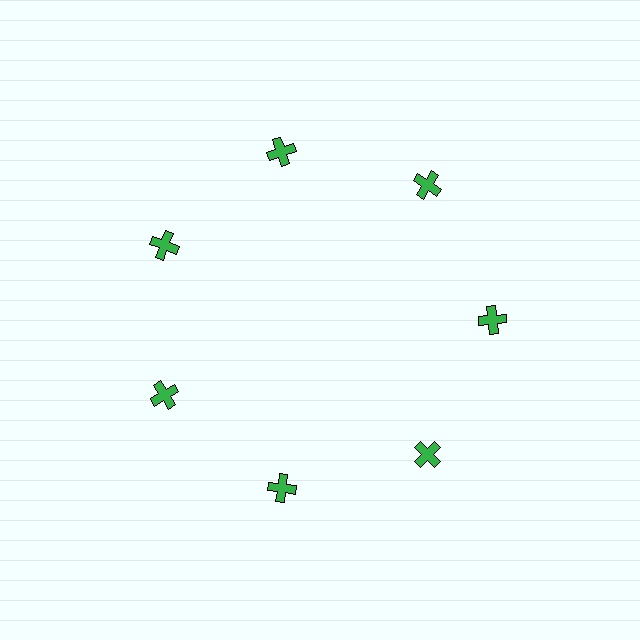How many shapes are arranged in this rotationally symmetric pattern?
There are 7 shapes, arranged in 7 groups of 1.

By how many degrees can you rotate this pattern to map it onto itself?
The pattern maps onto itself every 51 degrees of rotation.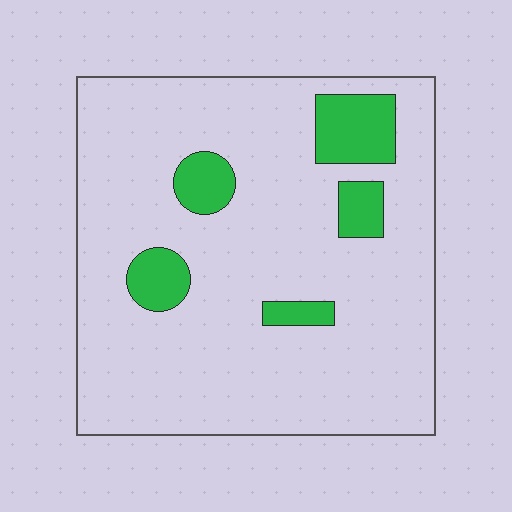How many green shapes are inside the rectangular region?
5.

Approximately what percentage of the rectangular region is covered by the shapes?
Approximately 15%.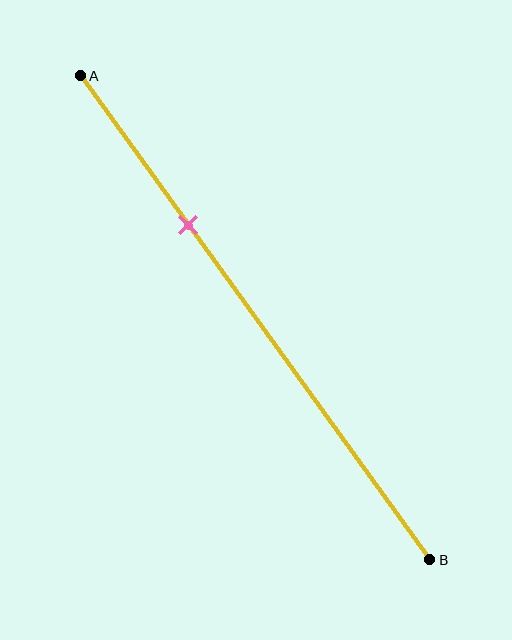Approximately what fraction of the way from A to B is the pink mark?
The pink mark is approximately 30% of the way from A to B.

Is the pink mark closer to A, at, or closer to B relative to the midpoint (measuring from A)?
The pink mark is closer to point A than the midpoint of segment AB.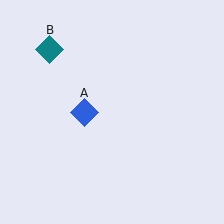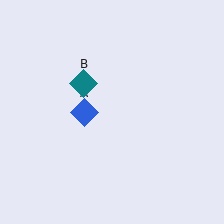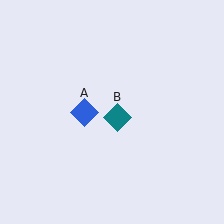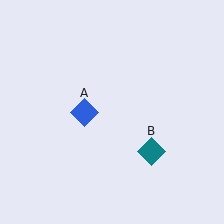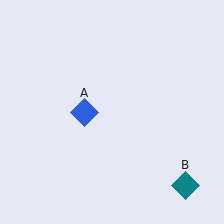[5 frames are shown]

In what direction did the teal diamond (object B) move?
The teal diamond (object B) moved down and to the right.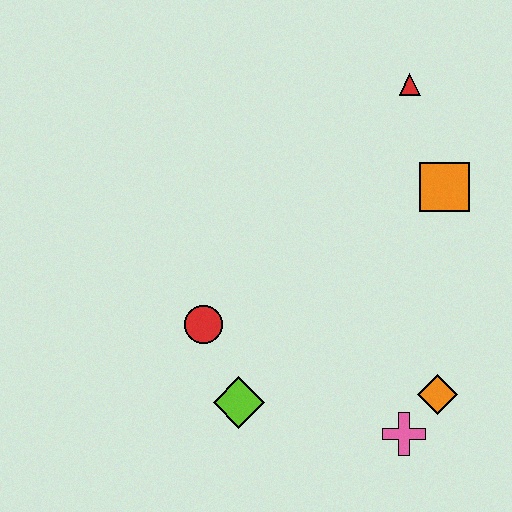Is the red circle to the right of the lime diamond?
No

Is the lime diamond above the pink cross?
Yes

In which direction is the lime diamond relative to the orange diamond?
The lime diamond is to the left of the orange diamond.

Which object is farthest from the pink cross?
The red triangle is farthest from the pink cross.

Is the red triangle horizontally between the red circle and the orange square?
Yes